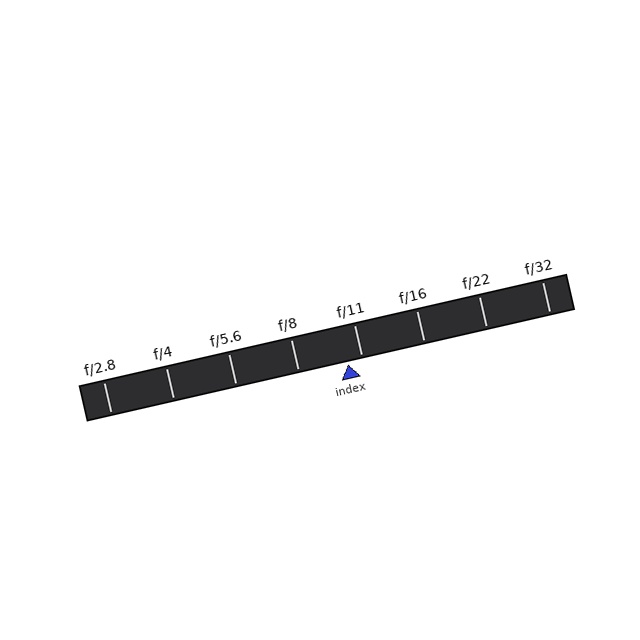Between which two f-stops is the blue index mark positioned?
The index mark is between f/8 and f/11.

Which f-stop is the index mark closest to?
The index mark is closest to f/11.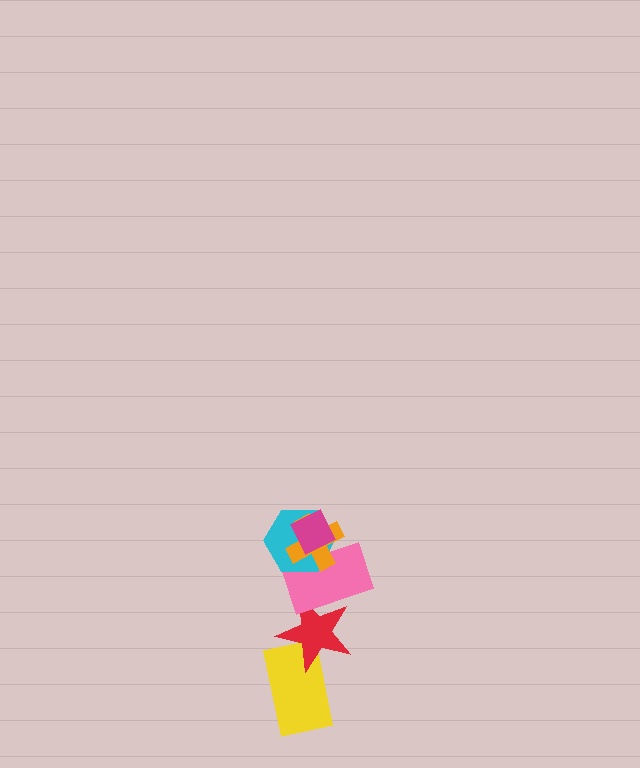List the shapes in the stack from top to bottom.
From top to bottom: the magenta diamond, the orange cross, the cyan hexagon, the pink rectangle, the red star, the yellow rectangle.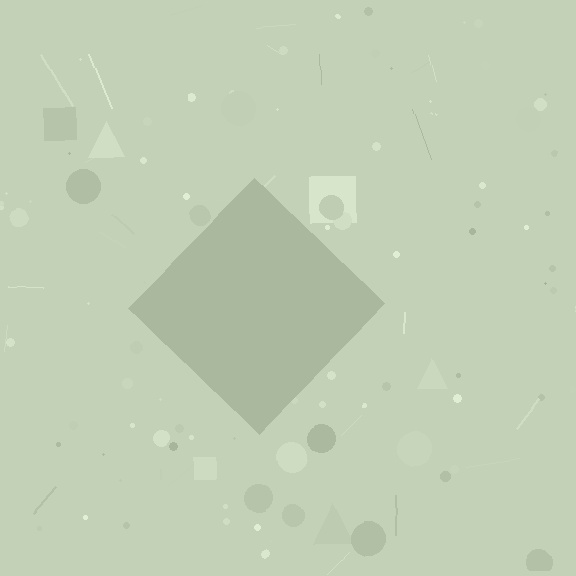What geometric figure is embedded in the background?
A diamond is embedded in the background.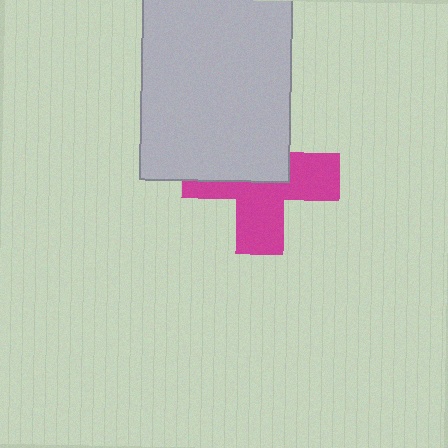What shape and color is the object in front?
The object in front is a light gray rectangle.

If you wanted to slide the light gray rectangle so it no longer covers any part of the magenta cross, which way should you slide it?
Slide it up — that is the most direct way to separate the two shapes.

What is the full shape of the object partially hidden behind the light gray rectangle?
The partially hidden object is a magenta cross.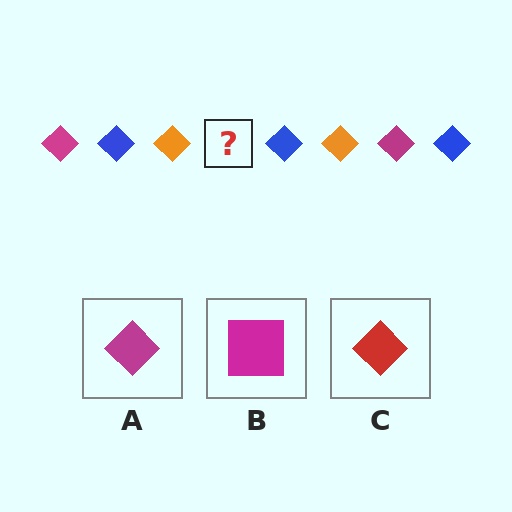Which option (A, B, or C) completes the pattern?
A.